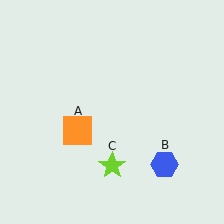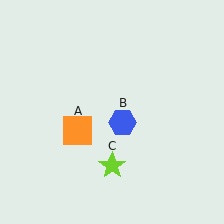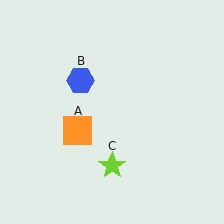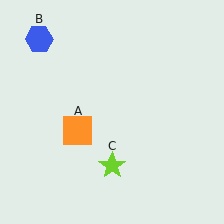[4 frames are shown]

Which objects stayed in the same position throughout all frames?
Orange square (object A) and lime star (object C) remained stationary.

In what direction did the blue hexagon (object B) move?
The blue hexagon (object B) moved up and to the left.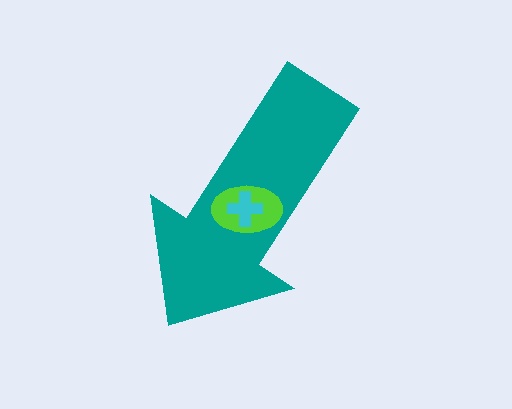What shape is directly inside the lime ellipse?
The cyan cross.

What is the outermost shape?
The teal arrow.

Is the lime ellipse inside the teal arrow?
Yes.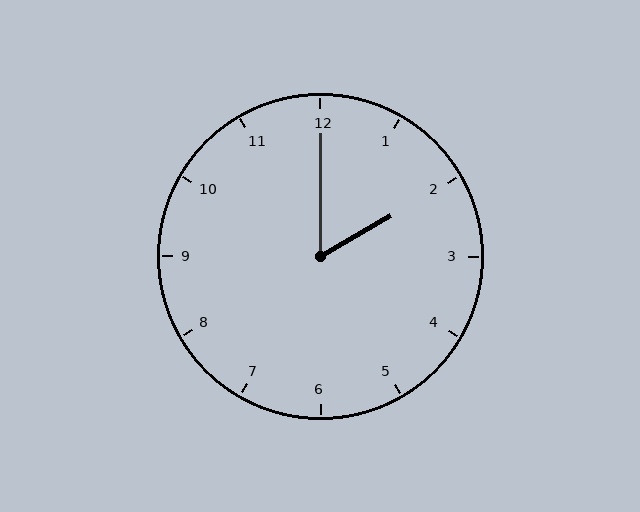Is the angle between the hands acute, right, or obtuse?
It is acute.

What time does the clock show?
2:00.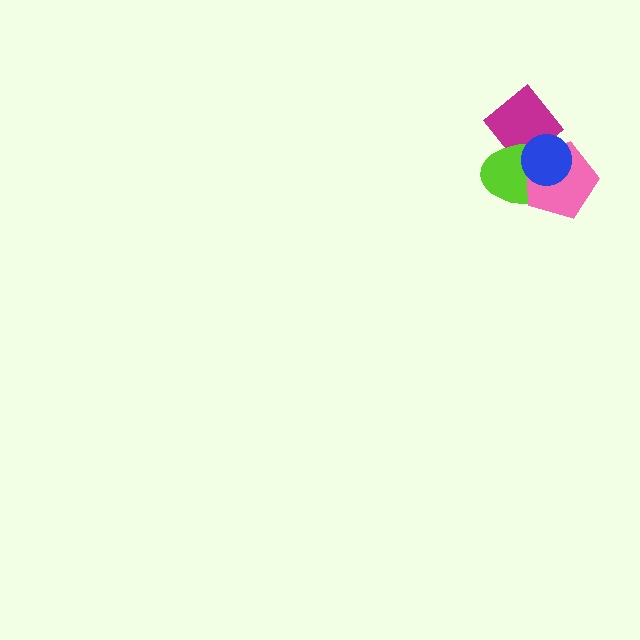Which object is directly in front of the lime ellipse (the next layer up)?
The pink pentagon is directly in front of the lime ellipse.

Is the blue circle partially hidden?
No, no other shape covers it.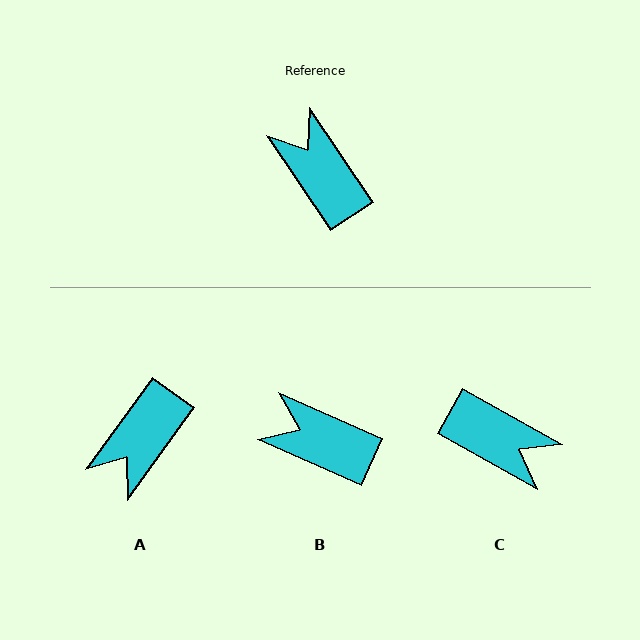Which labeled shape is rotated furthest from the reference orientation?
C, about 153 degrees away.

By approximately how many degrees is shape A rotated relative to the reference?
Approximately 110 degrees counter-clockwise.